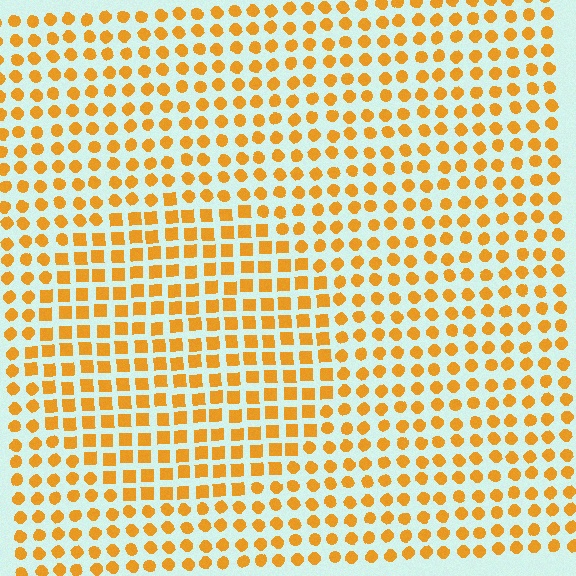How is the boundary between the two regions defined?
The boundary is defined by a change in element shape: squares inside vs. circles outside. All elements share the same color and spacing.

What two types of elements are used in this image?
The image uses squares inside the circle region and circles outside it.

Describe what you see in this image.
The image is filled with small orange elements arranged in a uniform grid. A circle-shaped region contains squares, while the surrounding area contains circles. The boundary is defined purely by the change in element shape.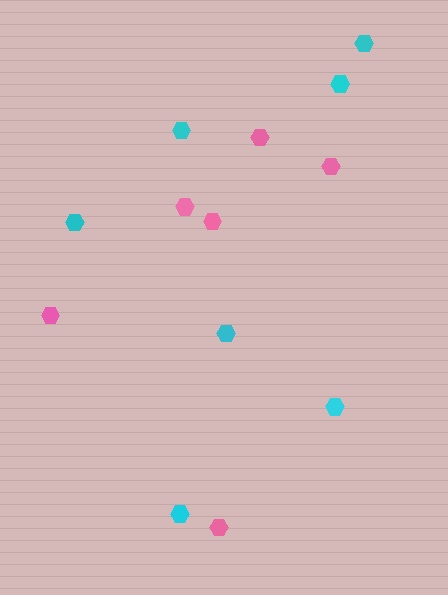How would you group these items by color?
There are 2 groups: one group of cyan hexagons (7) and one group of pink hexagons (6).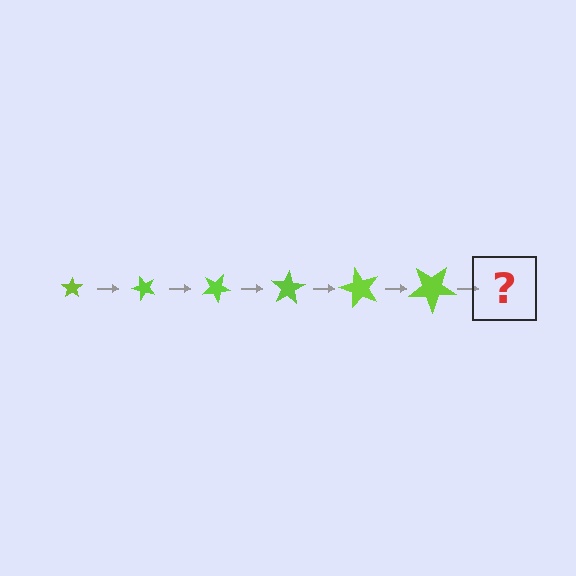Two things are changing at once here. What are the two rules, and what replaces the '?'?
The two rules are that the star grows larger each step and it rotates 50 degrees each step. The '?' should be a star, larger than the previous one and rotated 300 degrees from the start.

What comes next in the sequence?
The next element should be a star, larger than the previous one and rotated 300 degrees from the start.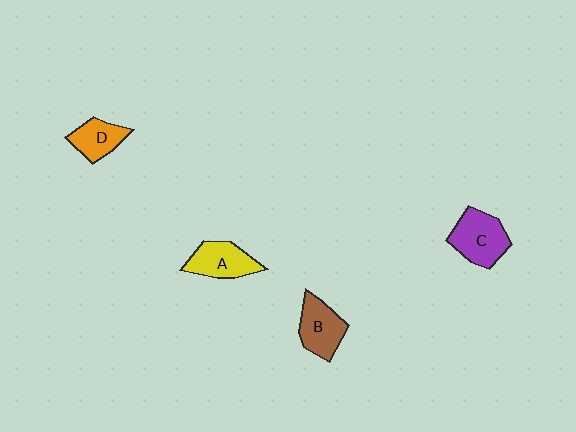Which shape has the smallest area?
Shape D (orange).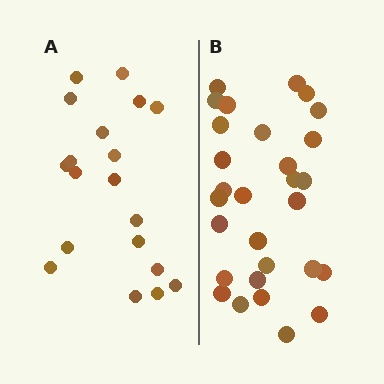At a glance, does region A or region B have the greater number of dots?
Region B (the right region) has more dots.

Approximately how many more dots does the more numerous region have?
Region B has roughly 10 or so more dots than region A.